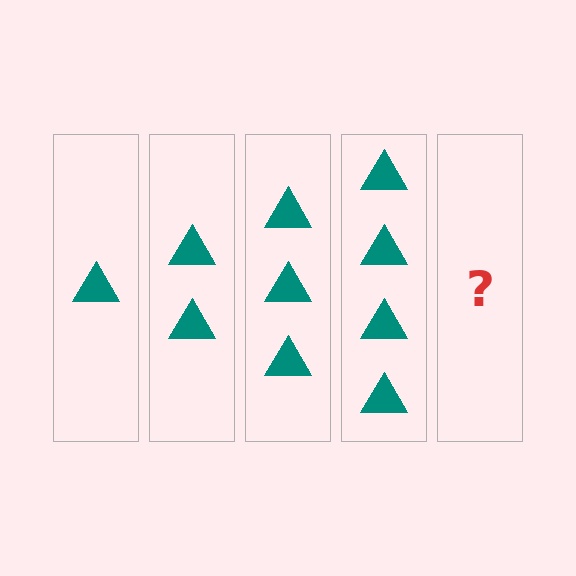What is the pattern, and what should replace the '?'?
The pattern is that each step adds one more triangle. The '?' should be 5 triangles.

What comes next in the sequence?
The next element should be 5 triangles.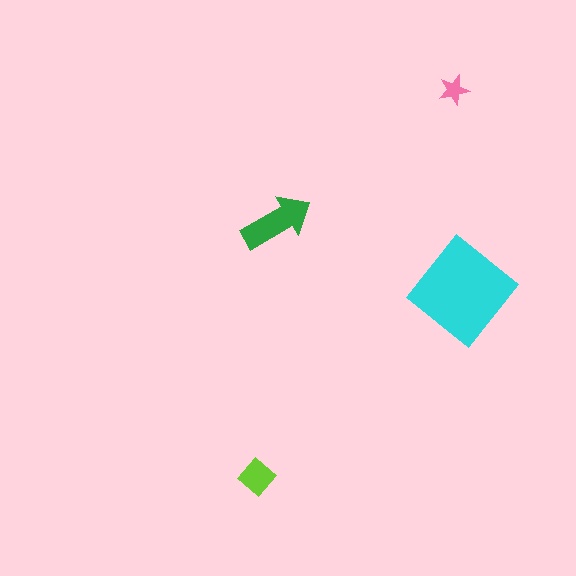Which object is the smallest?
The pink star.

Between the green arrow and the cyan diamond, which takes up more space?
The cyan diamond.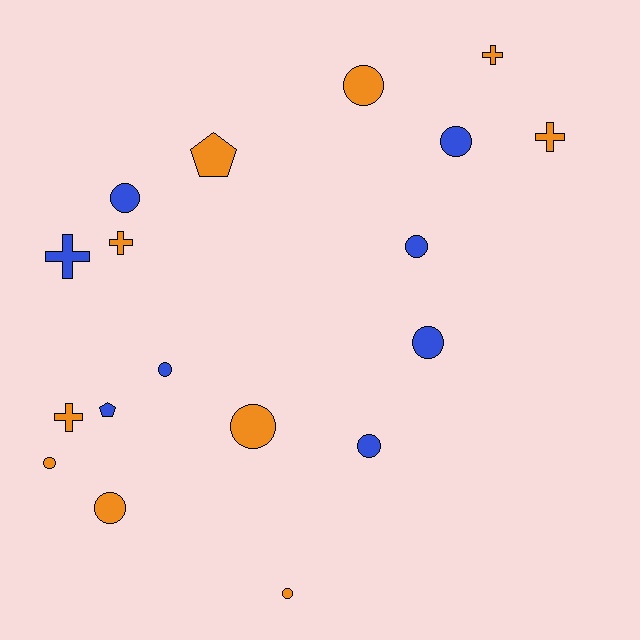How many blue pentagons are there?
There is 1 blue pentagon.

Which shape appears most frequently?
Circle, with 11 objects.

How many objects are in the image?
There are 18 objects.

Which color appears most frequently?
Orange, with 10 objects.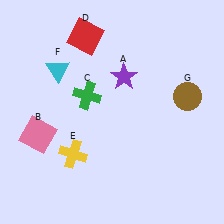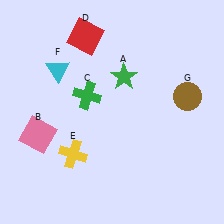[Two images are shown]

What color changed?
The star (A) changed from purple in Image 1 to green in Image 2.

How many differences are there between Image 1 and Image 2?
There is 1 difference between the two images.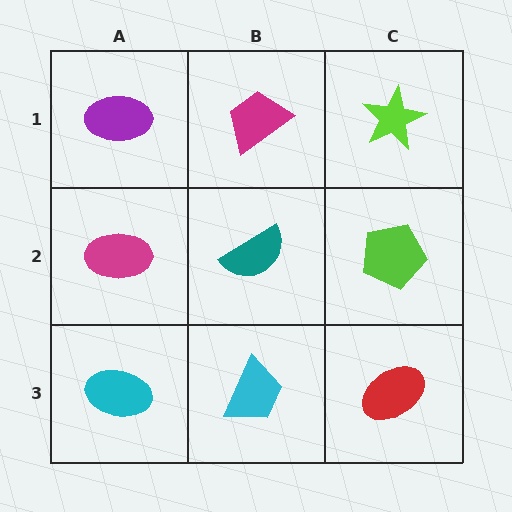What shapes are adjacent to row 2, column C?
A lime star (row 1, column C), a red ellipse (row 3, column C), a teal semicircle (row 2, column B).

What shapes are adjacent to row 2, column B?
A magenta trapezoid (row 1, column B), a cyan trapezoid (row 3, column B), a magenta ellipse (row 2, column A), a lime pentagon (row 2, column C).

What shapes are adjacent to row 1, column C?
A lime pentagon (row 2, column C), a magenta trapezoid (row 1, column B).